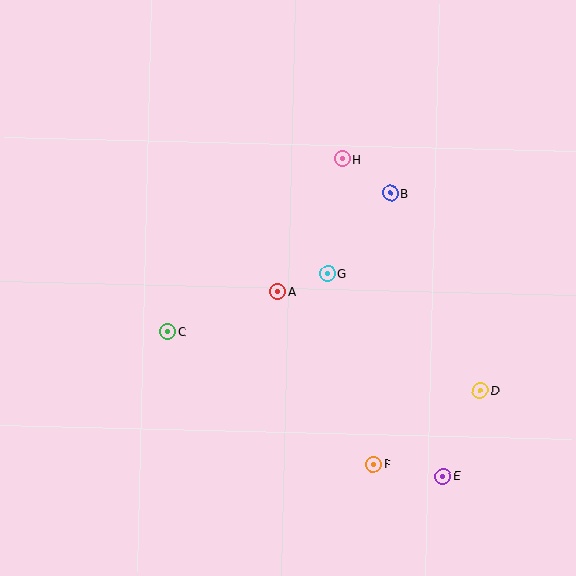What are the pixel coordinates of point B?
Point B is at (391, 193).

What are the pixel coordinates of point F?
Point F is at (373, 464).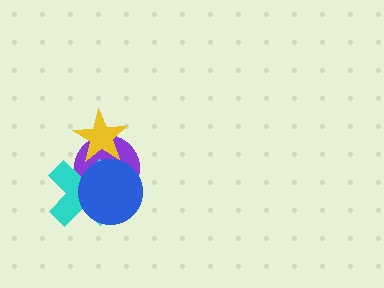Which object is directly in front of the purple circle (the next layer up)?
The cyan cross is directly in front of the purple circle.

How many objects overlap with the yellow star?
1 object overlaps with the yellow star.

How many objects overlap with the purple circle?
3 objects overlap with the purple circle.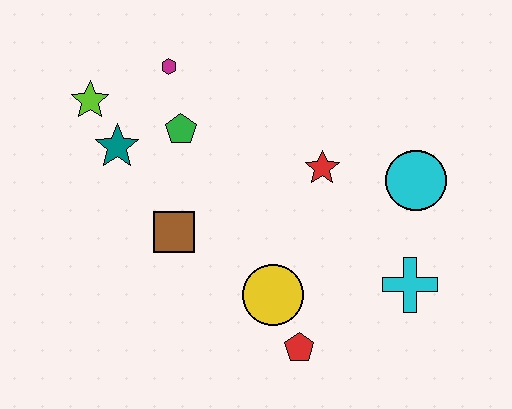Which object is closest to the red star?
The cyan circle is closest to the red star.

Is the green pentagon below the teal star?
No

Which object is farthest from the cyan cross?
The lime star is farthest from the cyan cross.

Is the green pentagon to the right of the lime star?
Yes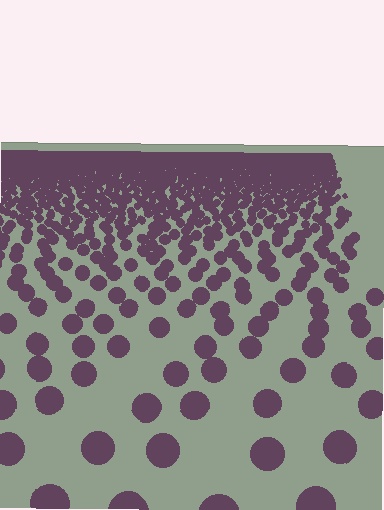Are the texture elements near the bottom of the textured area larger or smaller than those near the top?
Larger. Near the bottom, elements are closer to the viewer and appear at a bigger on-screen size.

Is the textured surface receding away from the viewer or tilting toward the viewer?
The surface is receding away from the viewer. Texture elements get smaller and denser toward the top.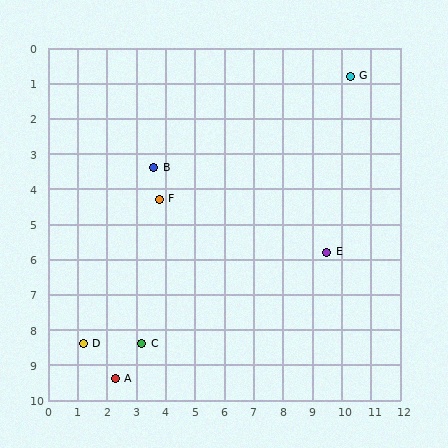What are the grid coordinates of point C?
Point C is at approximately (3.2, 8.4).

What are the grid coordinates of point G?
Point G is at approximately (10.3, 0.8).